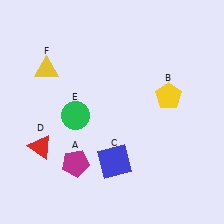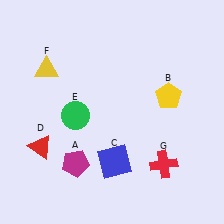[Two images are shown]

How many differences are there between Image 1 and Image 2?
There is 1 difference between the two images.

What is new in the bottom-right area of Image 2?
A red cross (G) was added in the bottom-right area of Image 2.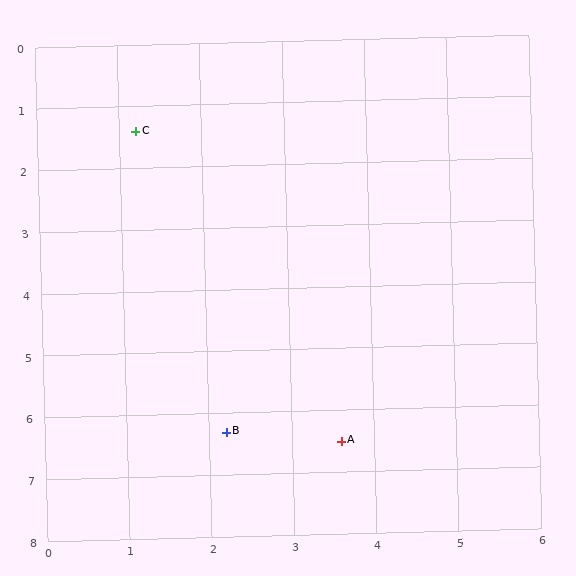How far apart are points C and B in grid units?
Points C and B are about 5.0 grid units apart.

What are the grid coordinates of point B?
Point B is at approximately (2.2, 6.3).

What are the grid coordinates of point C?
Point C is at approximately (1.2, 1.4).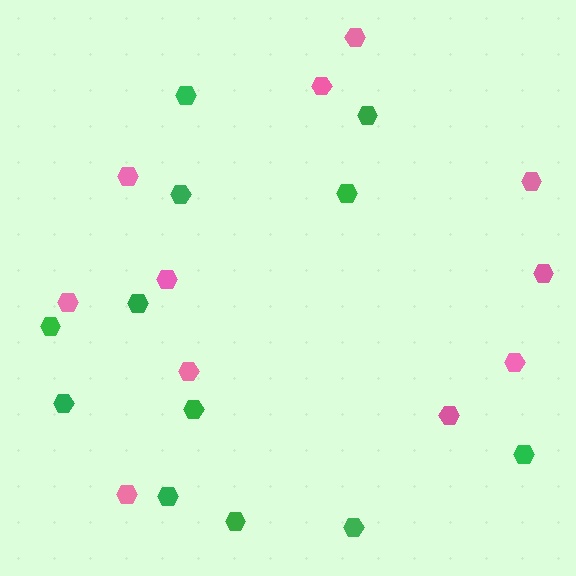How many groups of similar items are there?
There are 2 groups: one group of pink hexagons (11) and one group of green hexagons (12).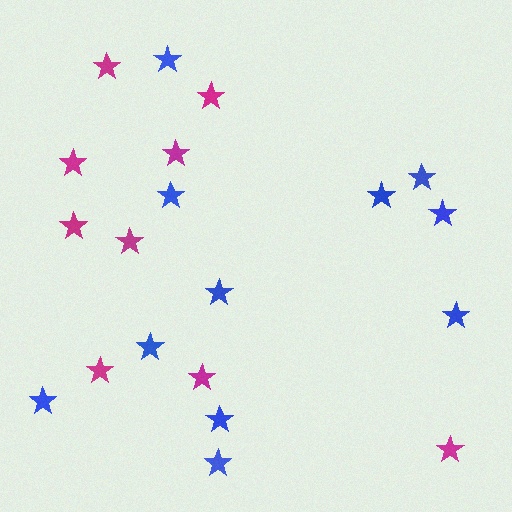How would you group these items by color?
There are 2 groups: one group of magenta stars (9) and one group of blue stars (11).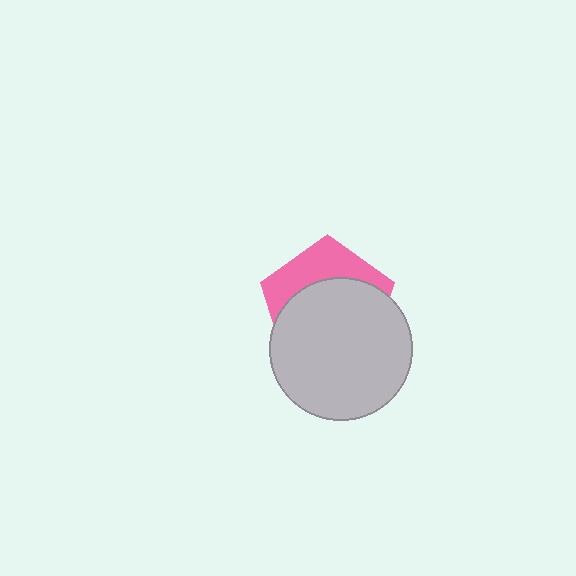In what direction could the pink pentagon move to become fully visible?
The pink pentagon could move up. That would shift it out from behind the light gray circle entirely.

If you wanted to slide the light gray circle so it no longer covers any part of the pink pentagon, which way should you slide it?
Slide it down — that is the most direct way to separate the two shapes.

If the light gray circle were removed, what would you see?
You would see the complete pink pentagon.